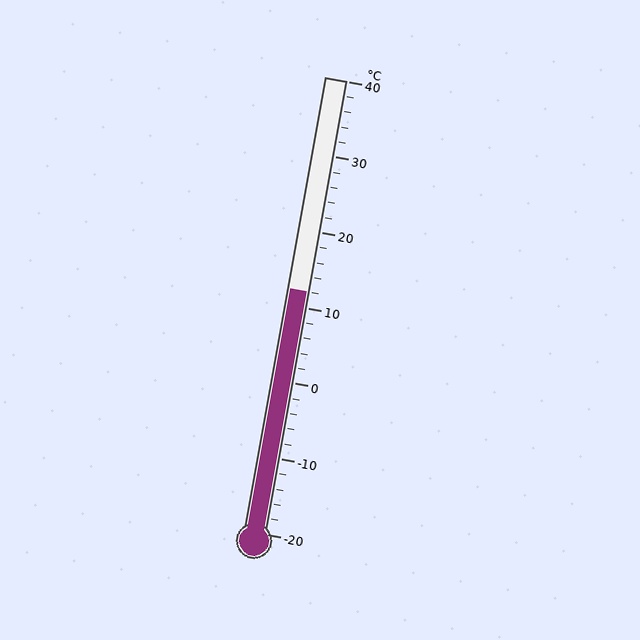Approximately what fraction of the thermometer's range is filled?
The thermometer is filled to approximately 55% of its range.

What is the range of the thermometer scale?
The thermometer scale ranges from -20°C to 40°C.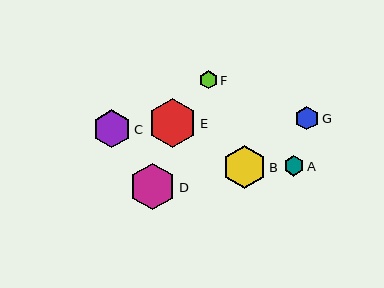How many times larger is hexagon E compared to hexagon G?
Hexagon E is approximately 2.1 times the size of hexagon G.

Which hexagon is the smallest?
Hexagon F is the smallest with a size of approximately 18 pixels.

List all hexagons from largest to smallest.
From largest to smallest: E, D, B, C, G, A, F.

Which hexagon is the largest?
Hexagon E is the largest with a size of approximately 49 pixels.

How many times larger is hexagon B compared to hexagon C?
Hexagon B is approximately 1.2 times the size of hexagon C.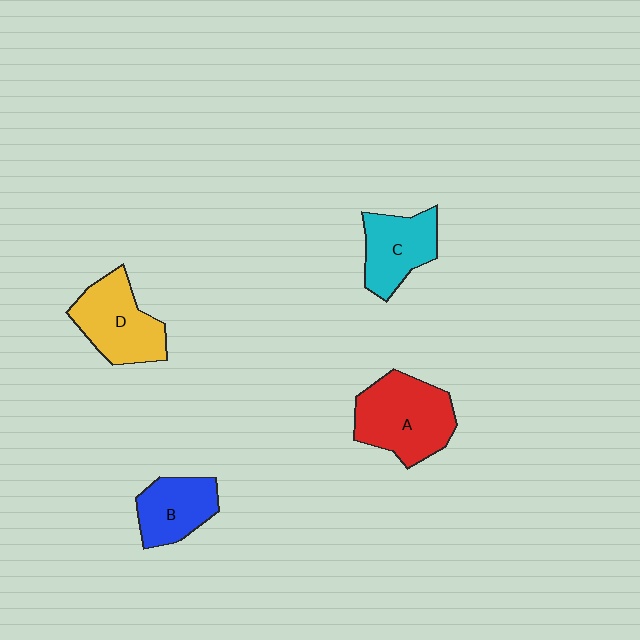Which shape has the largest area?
Shape A (red).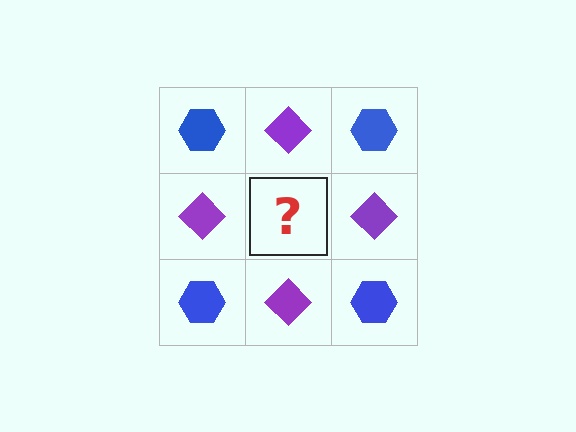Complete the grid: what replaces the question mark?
The question mark should be replaced with a blue hexagon.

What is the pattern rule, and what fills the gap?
The rule is that it alternates blue hexagon and purple diamond in a checkerboard pattern. The gap should be filled with a blue hexagon.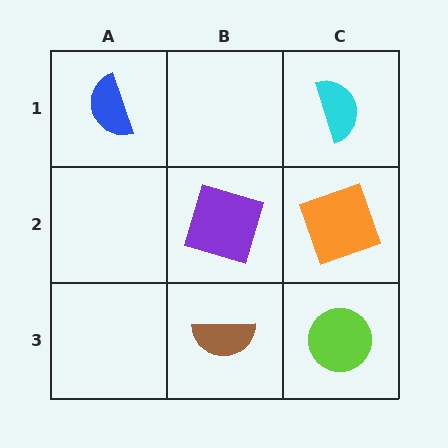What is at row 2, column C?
An orange square.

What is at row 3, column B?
A brown semicircle.